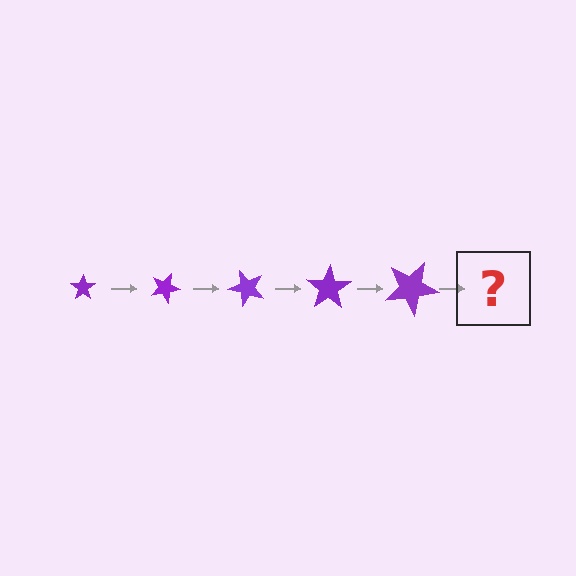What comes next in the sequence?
The next element should be a star, larger than the previous one and rotated 125 degrees from the start.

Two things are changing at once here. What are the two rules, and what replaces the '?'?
The two rules are that the star grows larger each step and it rotates 25 degrees each step. The '?' should be a star, larger than the previous one and rotated 125 degrees from the start.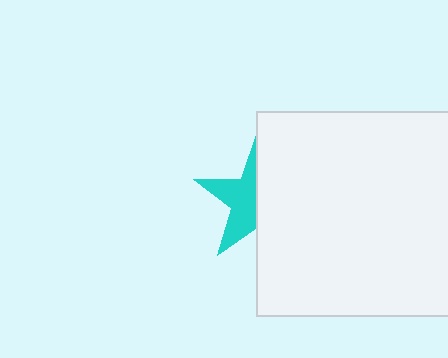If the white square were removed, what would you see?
You would see the complete cyan star.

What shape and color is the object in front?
The object in front is a white square.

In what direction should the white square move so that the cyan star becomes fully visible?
The white square should move right. That is the shortest direction to clear the overlap and leave the cyan star fully visible.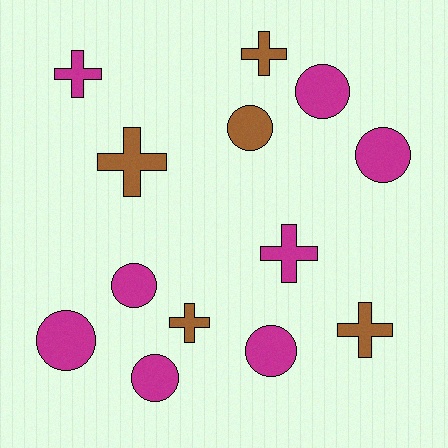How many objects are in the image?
There are 13 objects.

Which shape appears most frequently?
Circle, with 7 objects.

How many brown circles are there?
There is 1 brown circle.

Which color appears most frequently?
Magenta, with 8 objects.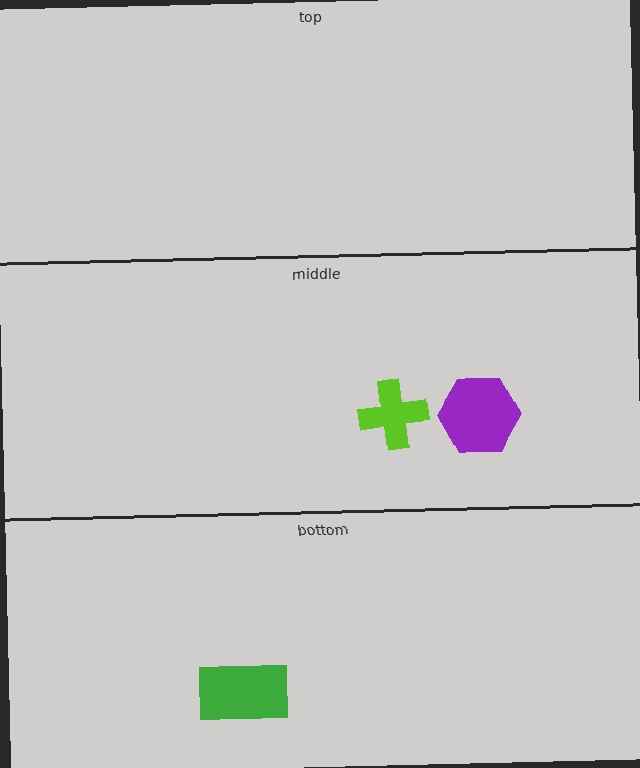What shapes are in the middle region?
The purple hexagon, the lime cross.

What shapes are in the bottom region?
The green rectangle.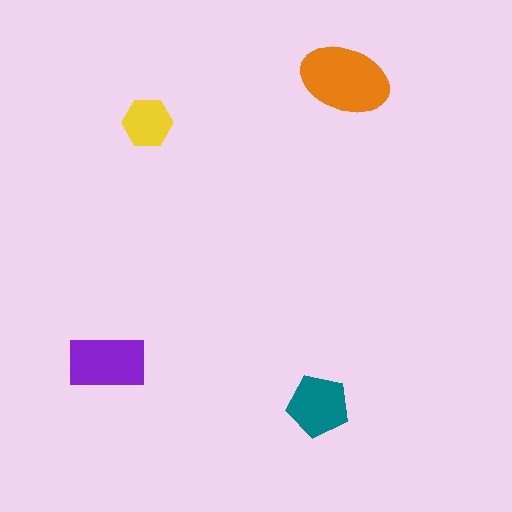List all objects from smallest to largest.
The yellow hexagon, the teal pentagon, the purple rectangle, the orange ellipse.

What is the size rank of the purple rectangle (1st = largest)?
2nd.